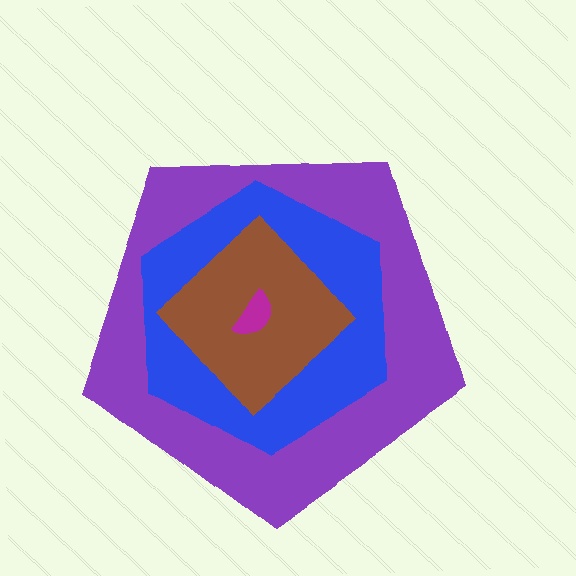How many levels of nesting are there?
4.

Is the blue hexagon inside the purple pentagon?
Yes.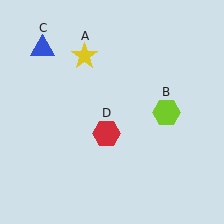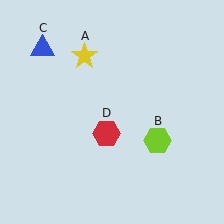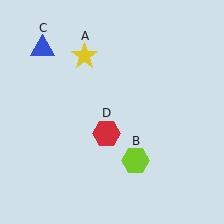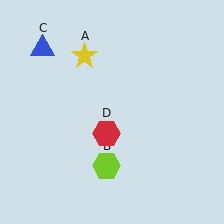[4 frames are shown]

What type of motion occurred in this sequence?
The lime hexagon (object B) rotated clockwise around the center of the scene.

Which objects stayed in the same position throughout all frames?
Yellow star (object A) and blue triangle (object C) and red hexagon (object D) remained stationary.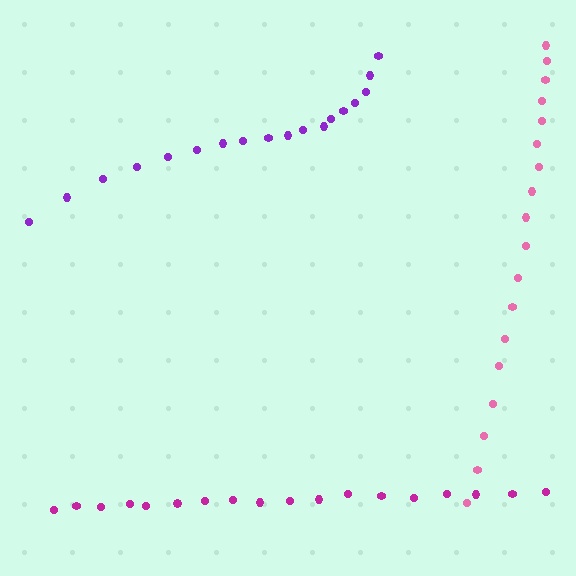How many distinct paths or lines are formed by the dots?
There are 3 distinct paths.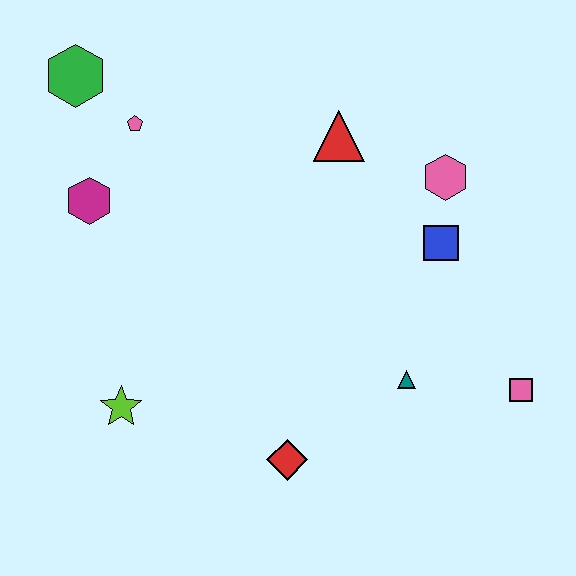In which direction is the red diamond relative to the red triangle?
The red diamond is below the red triangle.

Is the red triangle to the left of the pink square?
Yes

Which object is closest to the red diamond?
The teal triangle is closest to the red diamond.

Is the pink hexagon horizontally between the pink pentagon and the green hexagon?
No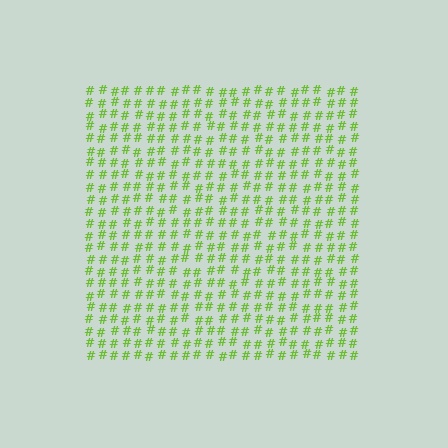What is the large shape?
The large shape is a square.